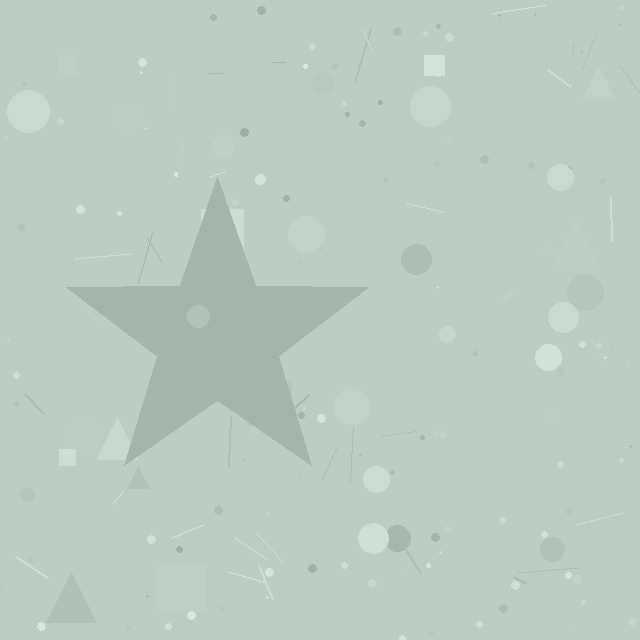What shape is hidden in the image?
A star is hidden in the image.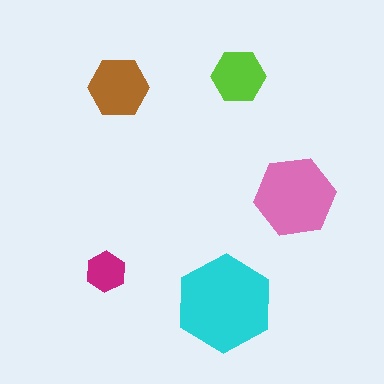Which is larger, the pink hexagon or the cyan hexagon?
The cyan one.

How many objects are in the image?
There are 5 objects in the image.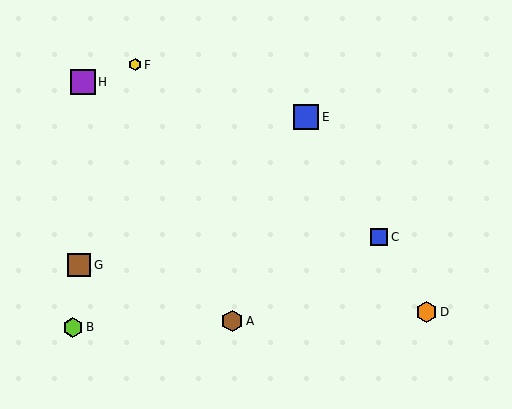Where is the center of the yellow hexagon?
The center of the yellow hexagon is at (135, 65).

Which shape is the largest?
The blue square (labeled E) is the largest.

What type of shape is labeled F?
Shape F is a yellow hexagon.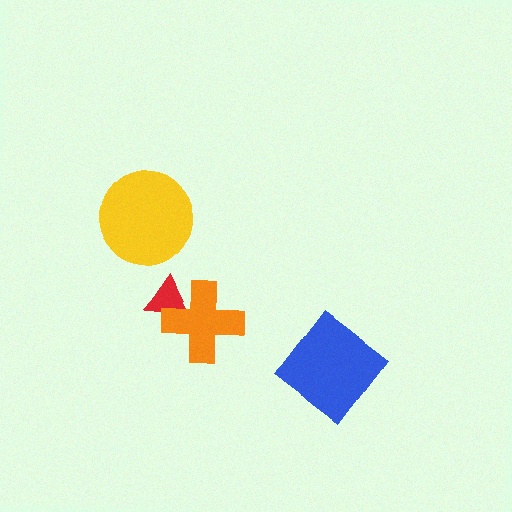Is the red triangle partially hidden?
Yes, it is partially covered by another shape.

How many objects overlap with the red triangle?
1 object overlaps with the red triangle.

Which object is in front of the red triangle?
The orange cross is in front of the red triangle.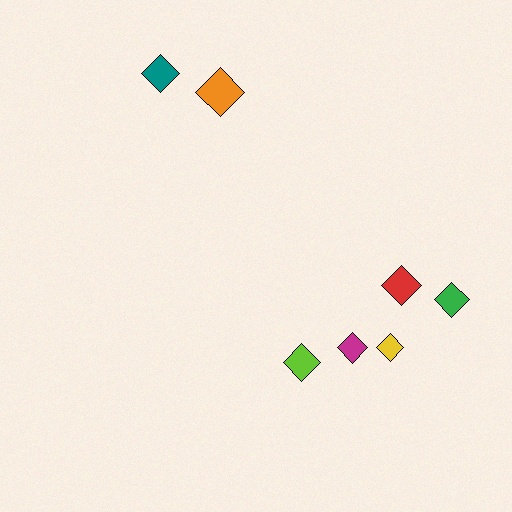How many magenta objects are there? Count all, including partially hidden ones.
There is 1 magenta object.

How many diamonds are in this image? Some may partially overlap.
There are 7 diamonds.